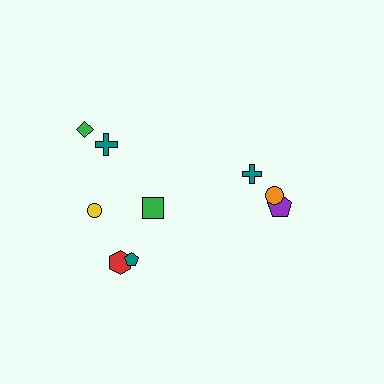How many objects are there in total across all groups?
There are 9 objects.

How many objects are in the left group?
There are 6 objects.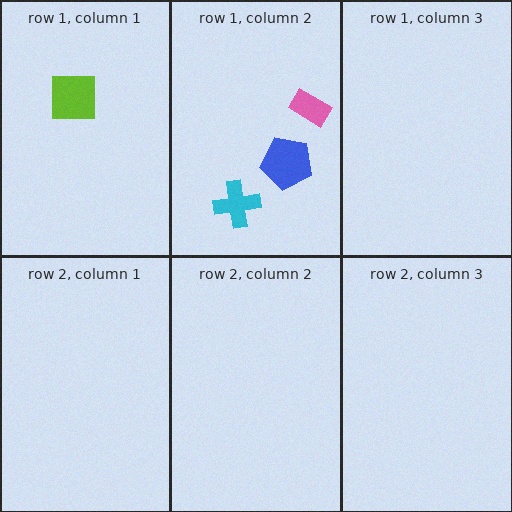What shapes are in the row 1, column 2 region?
The pink rectangle, the blue pentagon, the cyan cross.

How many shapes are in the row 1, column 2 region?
3.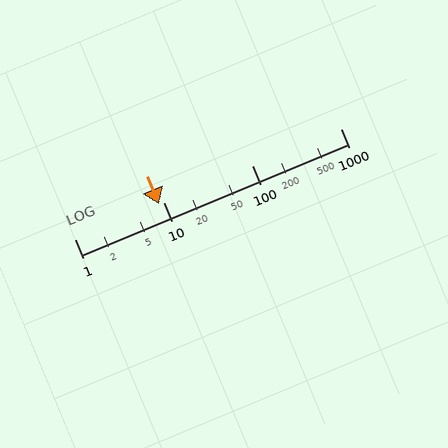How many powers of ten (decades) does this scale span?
The scale spans 3 decades, from 1 to 1000.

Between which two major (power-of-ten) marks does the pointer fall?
The pointer is between 1 and 10.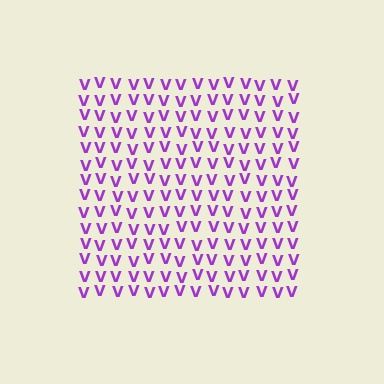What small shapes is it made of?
It is made of small letter V's.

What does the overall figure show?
The overall figure shows a square.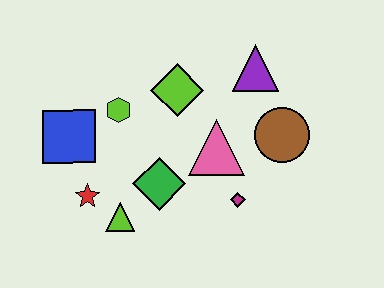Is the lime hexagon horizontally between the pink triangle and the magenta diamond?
No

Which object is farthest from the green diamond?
The purple triangle is farthest from the green diamond.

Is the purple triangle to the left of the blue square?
No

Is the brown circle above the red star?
Yes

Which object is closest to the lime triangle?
The red star is closest to the lime triangle.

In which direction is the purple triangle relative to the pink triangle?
The purple triangle is above the pink triangle.